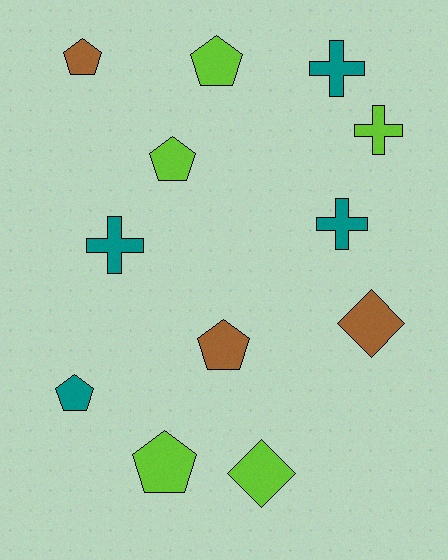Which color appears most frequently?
Lime, with 5 objects.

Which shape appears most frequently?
Pentagon, with 6 objects.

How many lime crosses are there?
There is 1 lime cross.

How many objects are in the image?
There are 12 objects.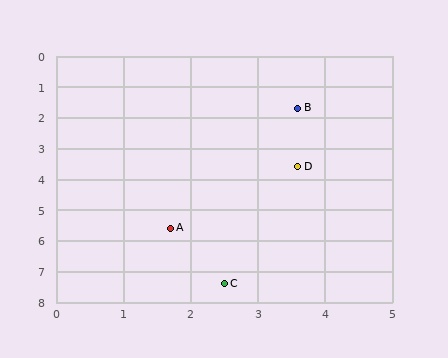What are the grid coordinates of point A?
Point A is at approximately (1.7, 5.6).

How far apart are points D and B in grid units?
Points D and B are about 1.9 grid units apart.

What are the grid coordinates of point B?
Point B is at approximately (3.6, 1.7).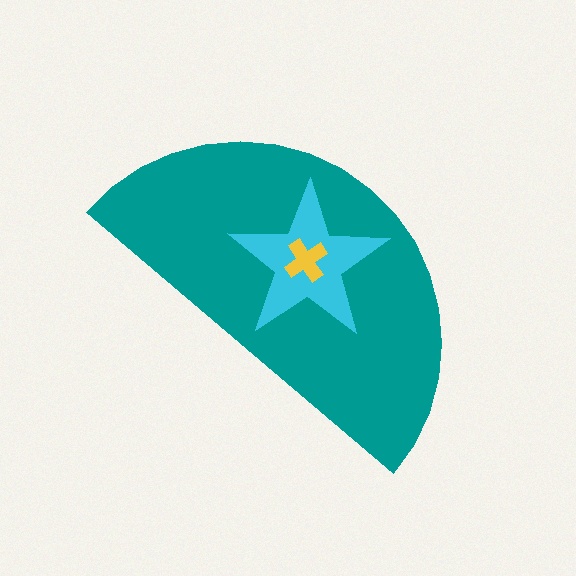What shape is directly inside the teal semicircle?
The cyan star.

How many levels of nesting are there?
3.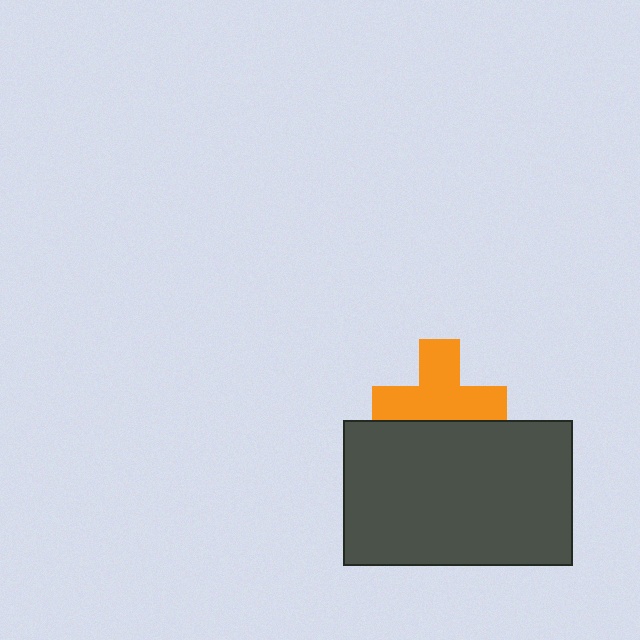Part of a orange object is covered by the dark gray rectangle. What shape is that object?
It is a cross.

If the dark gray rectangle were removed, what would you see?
You would see the complete orange cross.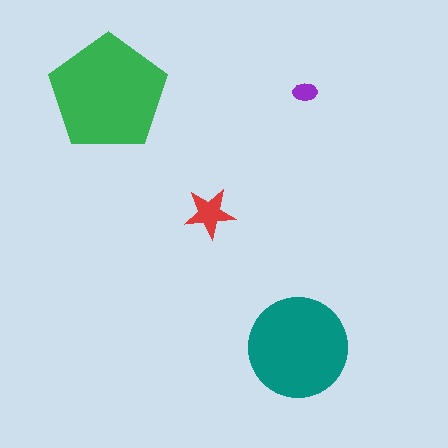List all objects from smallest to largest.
The purple ellipse, the red star, the teal circle, the green pentagon.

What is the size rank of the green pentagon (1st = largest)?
1st.